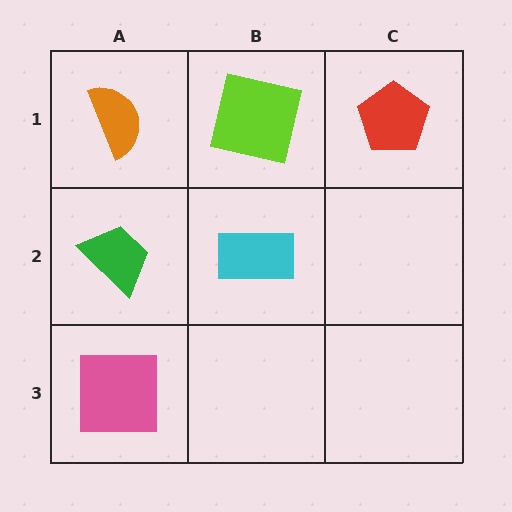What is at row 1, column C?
A red pentagon.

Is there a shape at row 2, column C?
No, that cell is empty.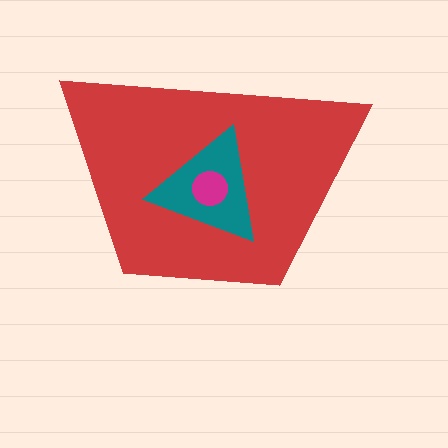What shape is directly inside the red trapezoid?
The teal triangle.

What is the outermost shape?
The red trapezoid.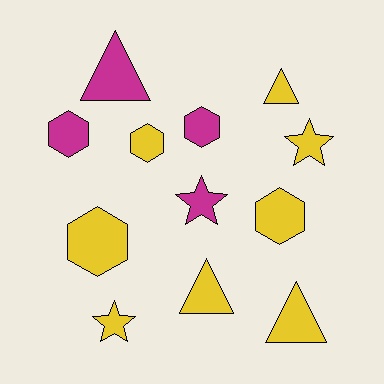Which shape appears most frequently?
Hexagon, with 5 objects.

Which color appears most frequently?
Yellow, with 8 objects.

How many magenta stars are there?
There is 1 magenta star.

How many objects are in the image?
There are 12 objects.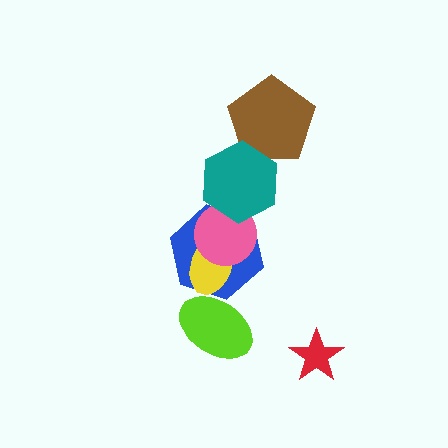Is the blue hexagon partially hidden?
Yes, it is partially covered by another shape.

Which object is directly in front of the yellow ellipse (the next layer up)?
The lime ellipse is directly in front of the yellow ellipse.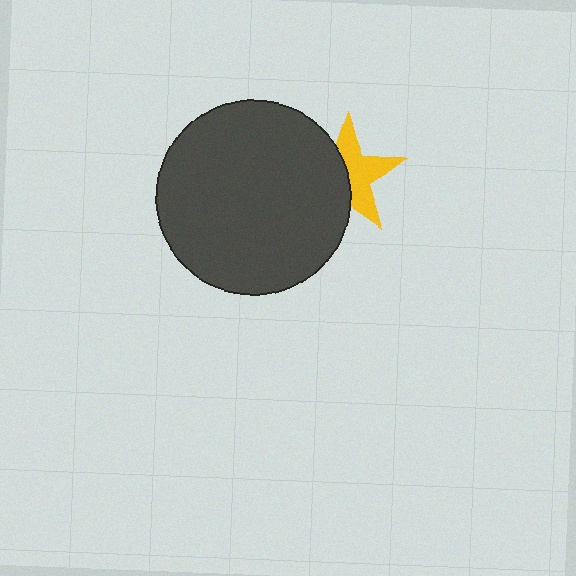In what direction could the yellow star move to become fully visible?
The yellow star could move right. That would shift it out from behind the dark gray circle entirely.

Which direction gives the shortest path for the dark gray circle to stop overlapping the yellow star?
Moving left gives the shortest separation.